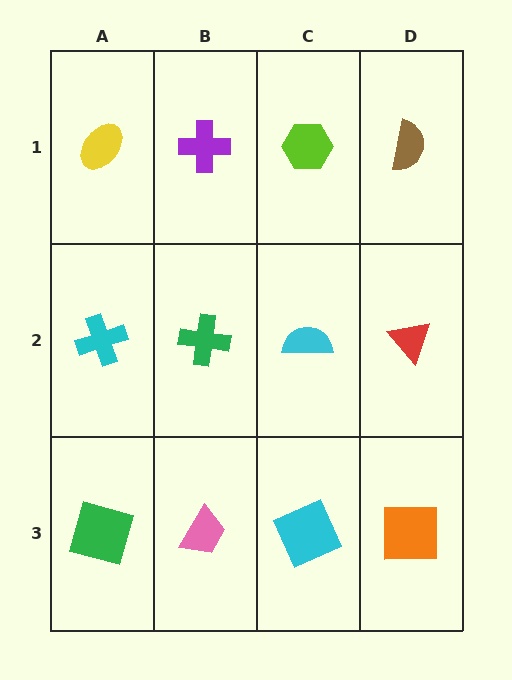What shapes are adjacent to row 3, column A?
A cyan cross (row 2, column A), a pink trapezoid (row 3, column B).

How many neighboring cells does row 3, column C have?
3.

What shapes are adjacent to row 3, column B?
A green cross (row 2, column B), a green square (row 3, column A), a cyan square (row 3, column C).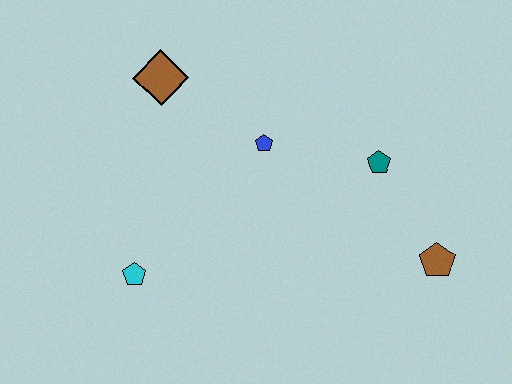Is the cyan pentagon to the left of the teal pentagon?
Yes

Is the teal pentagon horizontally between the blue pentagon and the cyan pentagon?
No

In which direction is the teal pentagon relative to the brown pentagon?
The teal pentagon is above the brown pentagon.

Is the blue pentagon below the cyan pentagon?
No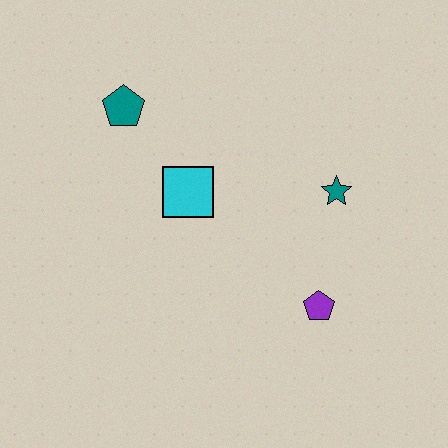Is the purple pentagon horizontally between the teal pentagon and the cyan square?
No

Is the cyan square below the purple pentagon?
No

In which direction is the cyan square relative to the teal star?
The cyan square is to the left of the teal star.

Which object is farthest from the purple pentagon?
The teal pentagon is farthest from the purple pentagon.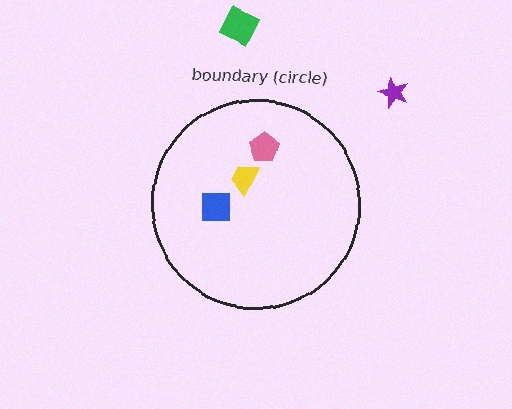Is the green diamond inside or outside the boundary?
Outside.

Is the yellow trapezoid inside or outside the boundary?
Inside.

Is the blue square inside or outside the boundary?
Inside.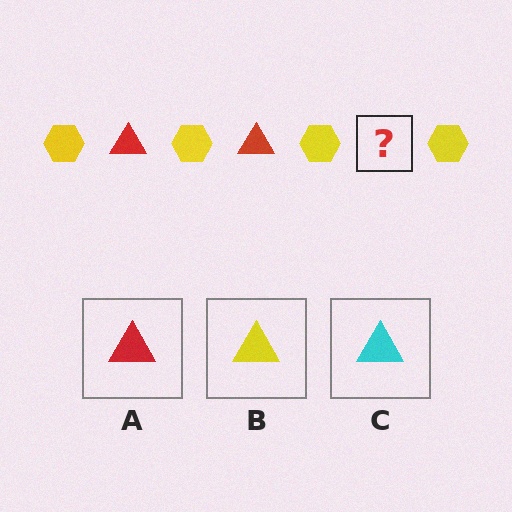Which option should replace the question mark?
Option A.